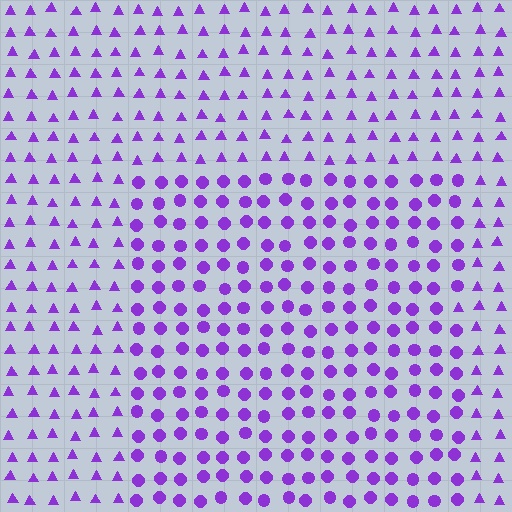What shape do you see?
I see a rectangle.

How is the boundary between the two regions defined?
The boundary is defined by a change in element shape: circles inside vs. triangles outside. All elements share the same color and spacing.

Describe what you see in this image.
The image is filled with small purple elements arranged in a uniform grid. A rectangle-shaped region contains circles, while the surrounding area contains triangles. The boundary is defined purely by the change in element shape.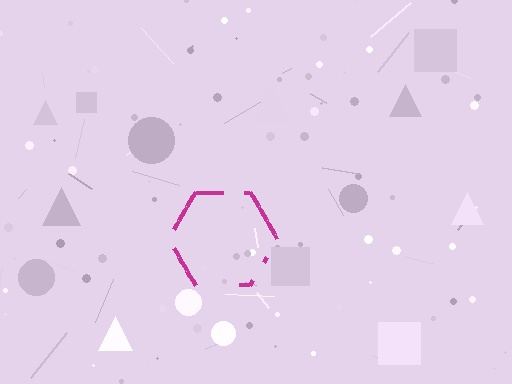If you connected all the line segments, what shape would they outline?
They would outline a hexagon.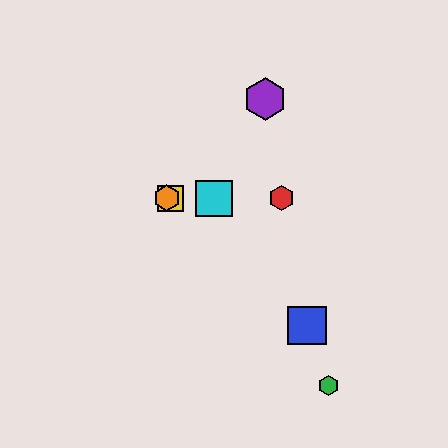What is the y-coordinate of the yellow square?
The yellow square is at y≈198.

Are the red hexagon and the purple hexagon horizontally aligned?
No, the red hexagon is at y≈198 and the purple hexagon is at y≈99.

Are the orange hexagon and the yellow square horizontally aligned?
Yes, both are at y≈198.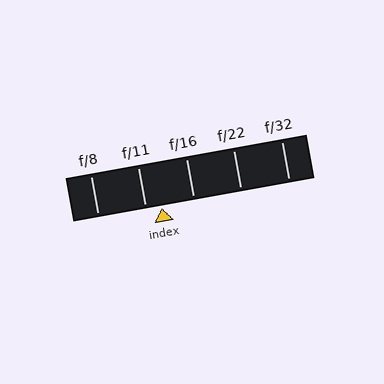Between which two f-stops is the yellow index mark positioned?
The index mark is between f/11 and f/16.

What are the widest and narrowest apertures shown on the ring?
The widest aperture shown is f/8 and the narrowest is f/32.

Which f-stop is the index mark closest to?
The index mark is closest to f/11.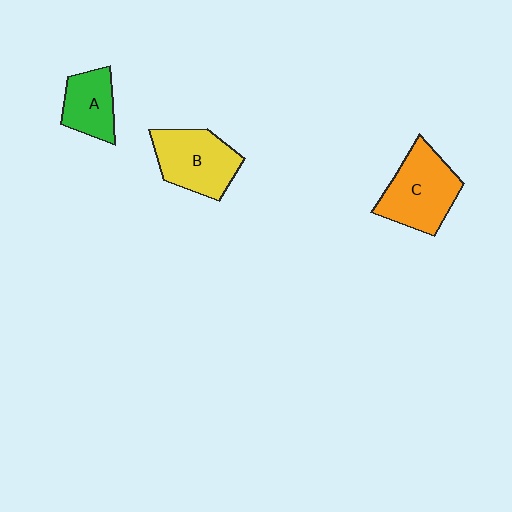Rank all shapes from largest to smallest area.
From largest to smallest: C (orange), B (yellow), A (green).